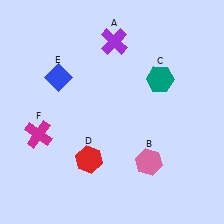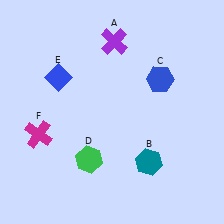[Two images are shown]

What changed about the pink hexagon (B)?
In Image 1, B is pink. In Image 2, it changed to teal.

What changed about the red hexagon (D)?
In Image 1, D is red. In Image 2, it changed to green.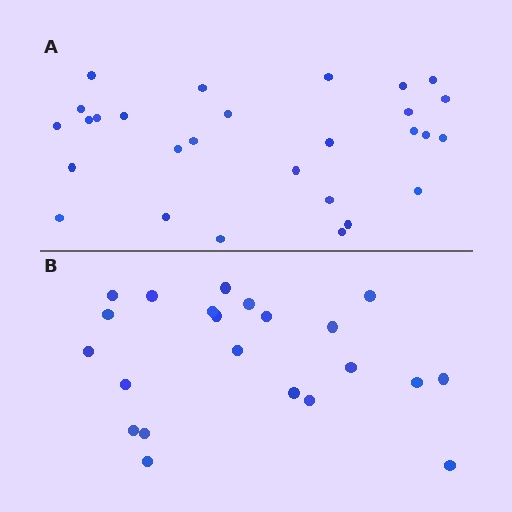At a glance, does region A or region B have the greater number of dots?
Region A (the top region) has more dots.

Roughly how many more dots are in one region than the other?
Region A has about 6 more dots than region B.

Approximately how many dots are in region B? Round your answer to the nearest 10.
About 20 dots. (The exact count is 22, which rounds to 20.)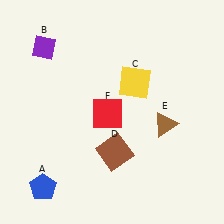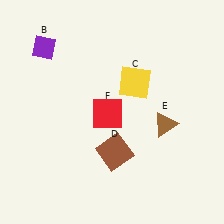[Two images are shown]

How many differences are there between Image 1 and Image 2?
There is 1 difference between the two images.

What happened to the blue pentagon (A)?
The blue pentagon (A) was removed in Image 2. It was in the bottom-left area of Image 1.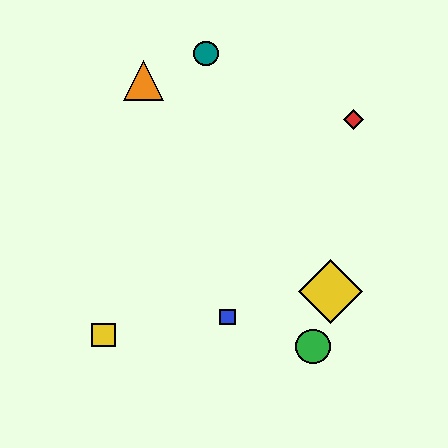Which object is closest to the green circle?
The yellow diamond is closest to the green circle.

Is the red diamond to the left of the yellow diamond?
No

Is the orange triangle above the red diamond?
Yes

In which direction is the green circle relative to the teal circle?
The green circle is below the teal circle.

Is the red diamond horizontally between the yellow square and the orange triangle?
No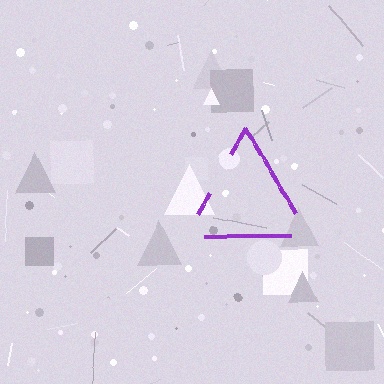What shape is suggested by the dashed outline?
The dashed outline suggests a triangle.